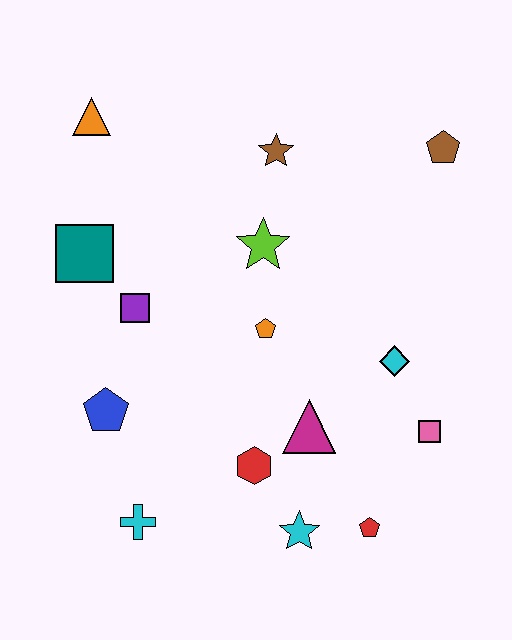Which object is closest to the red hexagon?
The magenta triangle is closest to the red hexagon.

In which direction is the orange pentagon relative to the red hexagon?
The orange pentagon is above the red hexagon.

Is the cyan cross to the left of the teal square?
No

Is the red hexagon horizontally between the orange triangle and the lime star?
Yes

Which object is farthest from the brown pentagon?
The cyan cross is farthest from the brown pentagon.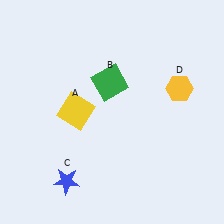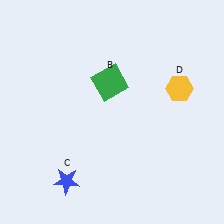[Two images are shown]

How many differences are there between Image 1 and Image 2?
There is 1 difference between the two images.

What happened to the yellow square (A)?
The yellow square (A) was removed in Image 2. It was in the top-left area of Image 1.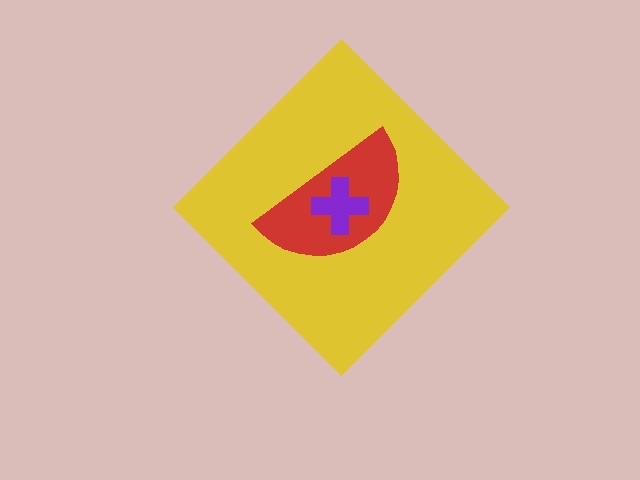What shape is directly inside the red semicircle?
The purple cross.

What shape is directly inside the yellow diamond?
The red semicircle.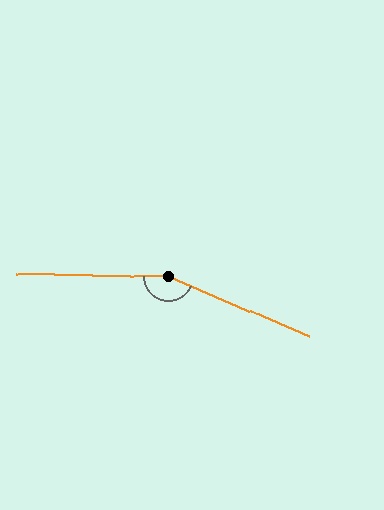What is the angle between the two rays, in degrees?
Approximately 158 degrees.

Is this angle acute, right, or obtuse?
It is obtuse.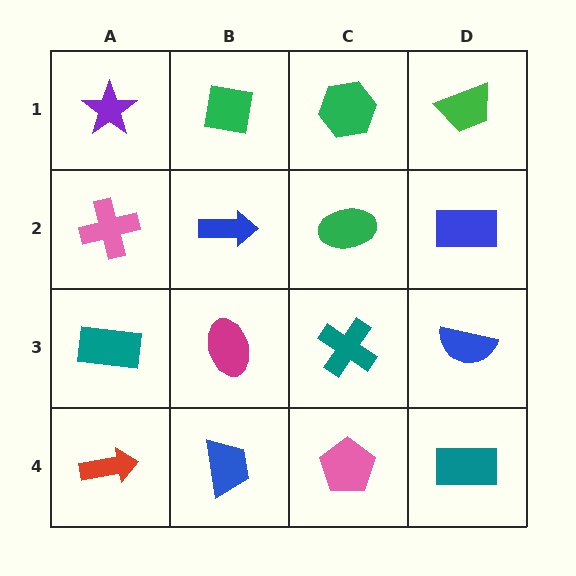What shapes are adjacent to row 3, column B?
A blue arrow (row 2, column B), a blue trapezoid (row 4, column B), a teal rectangle (row 3, column A), a teal cross (row 3, column C).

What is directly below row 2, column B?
A magenta ellipse.